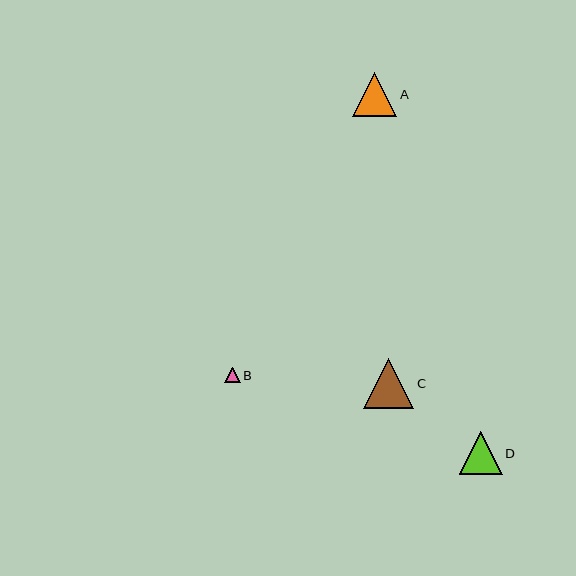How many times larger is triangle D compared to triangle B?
Triangle D is approximately 2.8 times the size of triangle B.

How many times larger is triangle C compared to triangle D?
Triangle C is approximately 1.2 times the size of triangle D.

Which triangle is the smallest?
Triangle B is the smallest with a size of approximately 16 pixels.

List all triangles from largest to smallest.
From largest to smallest: C, A, D, B.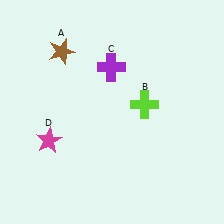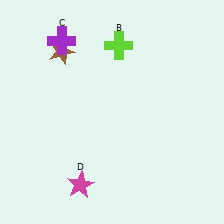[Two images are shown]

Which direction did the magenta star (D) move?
The magenta star (D) moved down.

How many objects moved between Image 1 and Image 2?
3 objects moved between the two images.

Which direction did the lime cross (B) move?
The lime cross (B) moved up.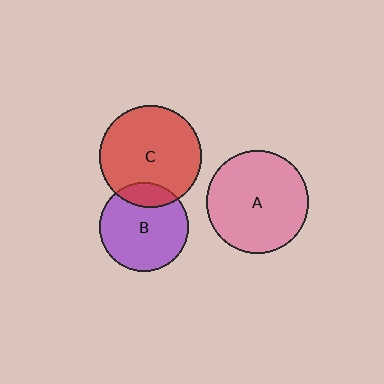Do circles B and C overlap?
Yes.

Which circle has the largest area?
Circle A (pink).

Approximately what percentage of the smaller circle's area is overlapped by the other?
Approximately 15%.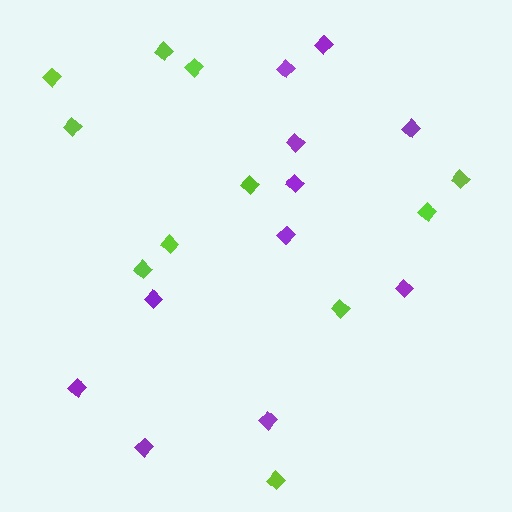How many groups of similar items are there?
There are 2 groups: one group of purple diamonds (11) and one group of lime diamonds (11).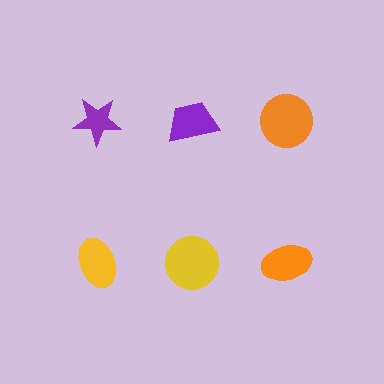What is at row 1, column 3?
An orange circle.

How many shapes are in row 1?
3 shapes.